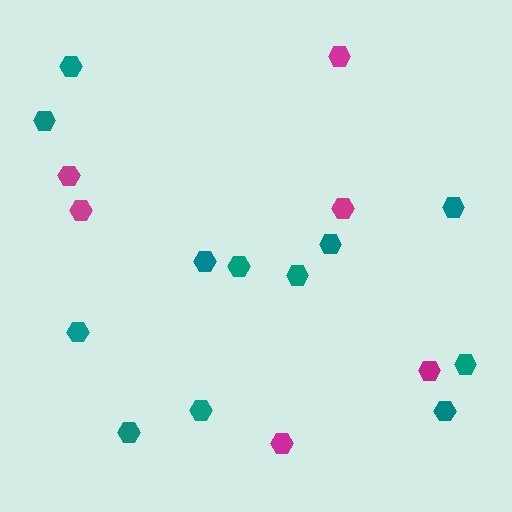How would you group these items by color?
There are 2 groups: one group of magenta hexagons (6) and one group of teal hexagons (12).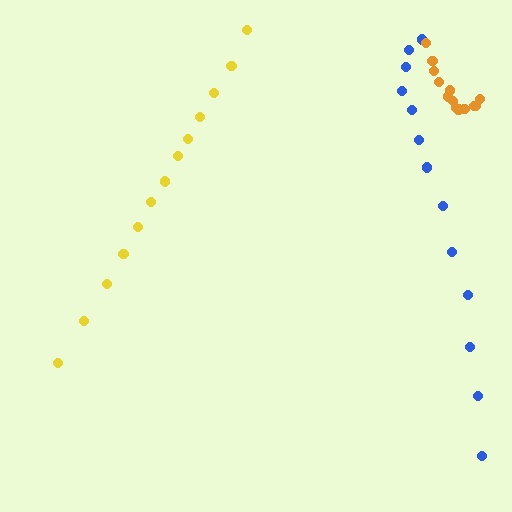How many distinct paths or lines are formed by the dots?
There are 3 distinct paths.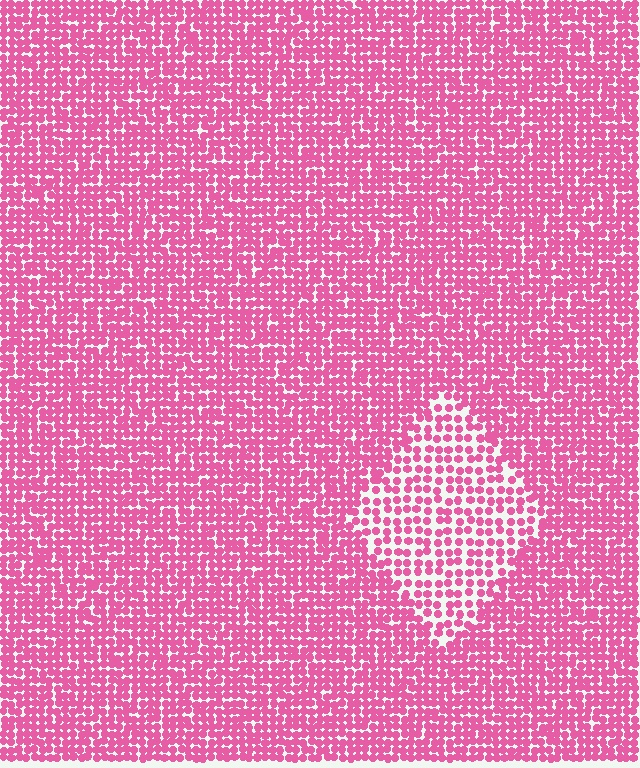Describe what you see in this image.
The image contains small pink elements arranged at two different densities. A diamond-shaped region is visible where the elements are less densely packed than the surrounding area.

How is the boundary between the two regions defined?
The boundary is defined by a change in element density (approximately 1.8x ratio). All elements are the same color, size, and shape.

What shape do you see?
I see a diamond.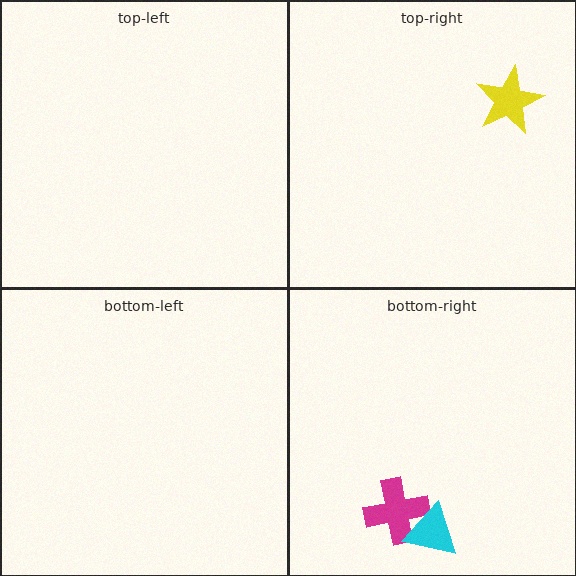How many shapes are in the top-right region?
1.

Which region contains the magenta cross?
The bottom-right region.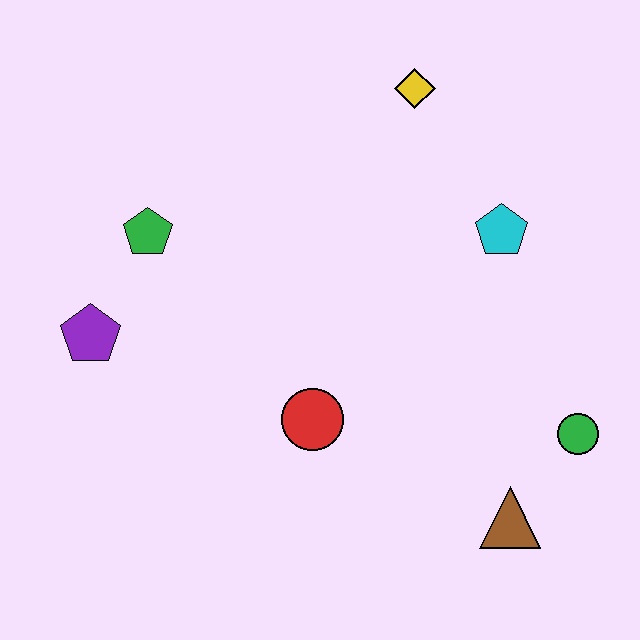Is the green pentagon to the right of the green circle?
No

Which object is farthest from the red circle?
The yellow diamond is farthest from the red circle.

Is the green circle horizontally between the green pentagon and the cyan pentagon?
No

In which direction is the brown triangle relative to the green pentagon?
The brown triangle is to the right of the green pentagon.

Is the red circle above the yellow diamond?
No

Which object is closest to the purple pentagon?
The green pentagon is closest to the purple pentagon.